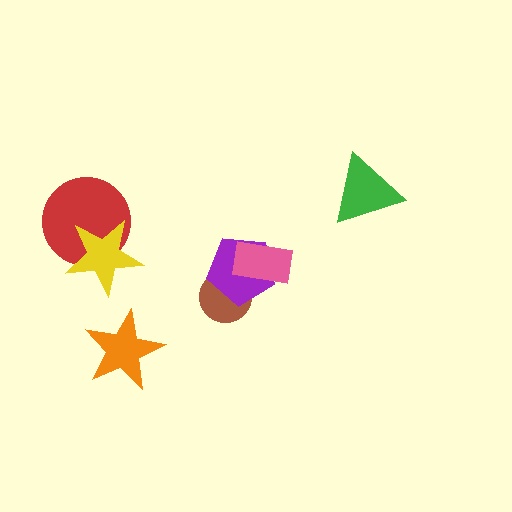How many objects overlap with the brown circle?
1 object overlaps with the brown circle.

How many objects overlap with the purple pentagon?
2 objects overlap with the purple pentagon.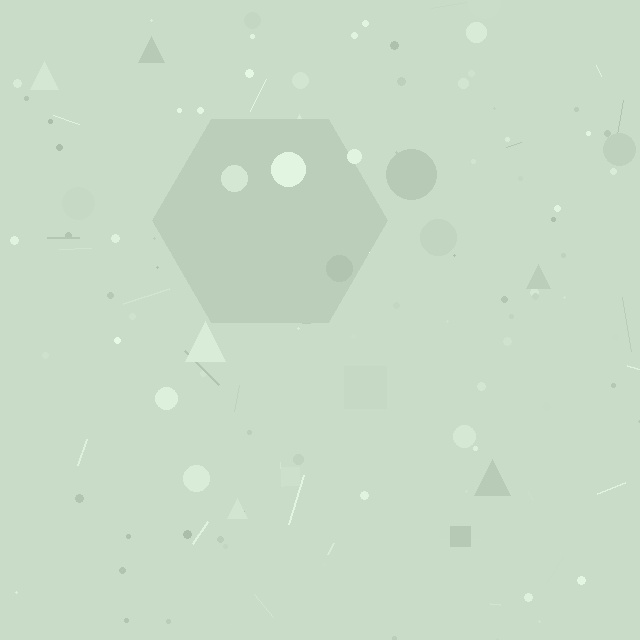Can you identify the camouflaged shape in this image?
The camouflaged shape is a hexagon.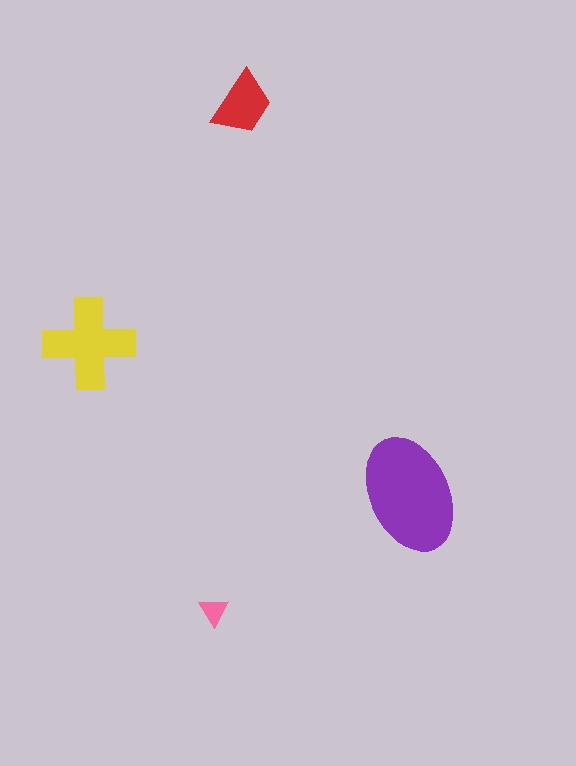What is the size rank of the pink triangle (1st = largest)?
4th.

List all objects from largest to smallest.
The purple ellipse, the yellow cross, the red trapezoid, the pink triangle.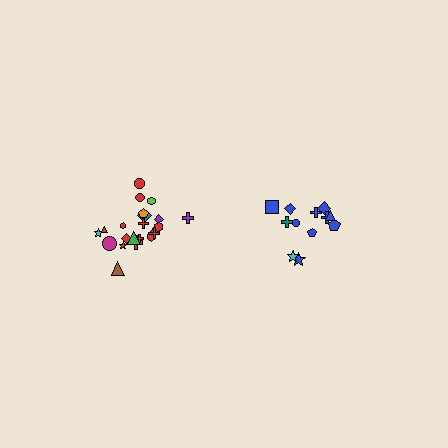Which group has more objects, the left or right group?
The left group.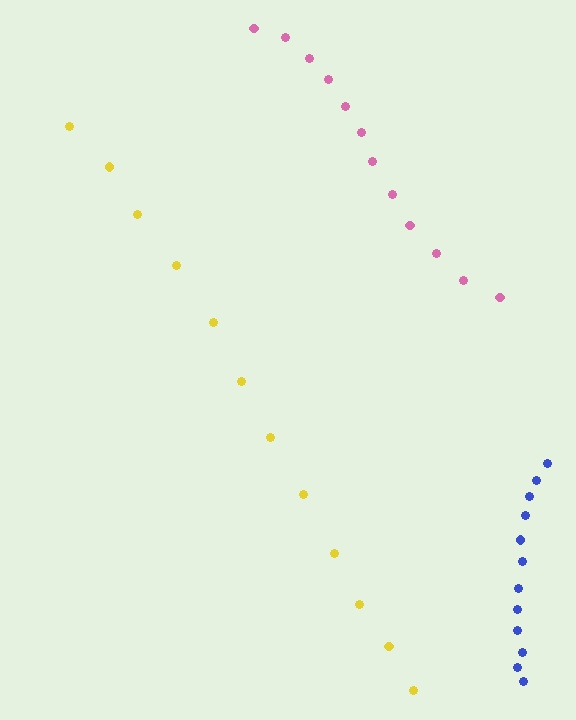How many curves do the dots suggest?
There are 3 distinct paths.